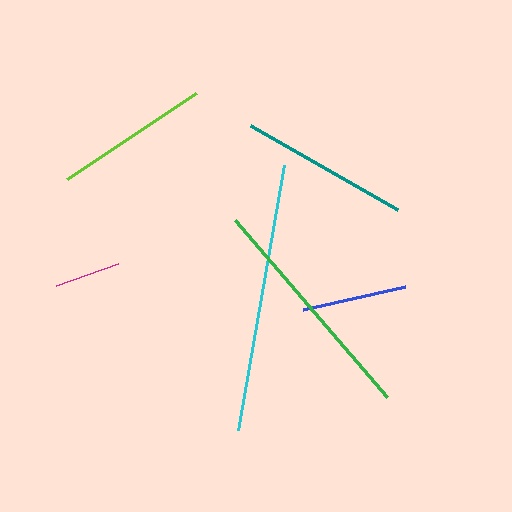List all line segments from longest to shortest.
From longest to shortest: cyan, green, teal, lime, blue, magenta.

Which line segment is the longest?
The cyan line is the longest at approximately 269 pixels.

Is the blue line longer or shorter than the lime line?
The lime line is longer than the blue line.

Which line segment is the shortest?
The magenta line is the shortest at approximately 66 pixels.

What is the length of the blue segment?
The blue segment is approximately 105 pixels long.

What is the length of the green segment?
The green segment is approximately 234 pixels long.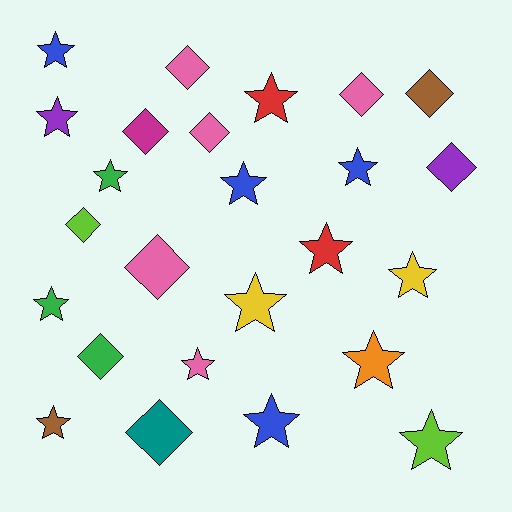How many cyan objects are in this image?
There are no cyan objects.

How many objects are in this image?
There are 25 objects.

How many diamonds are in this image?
There are 10 diamonds.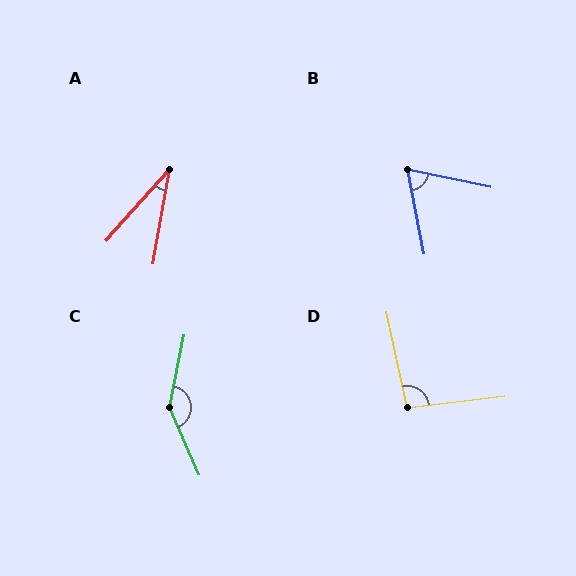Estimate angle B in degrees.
Approximately 67 degrees.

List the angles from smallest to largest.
A (32°), B (67°), D (96°), C (146°).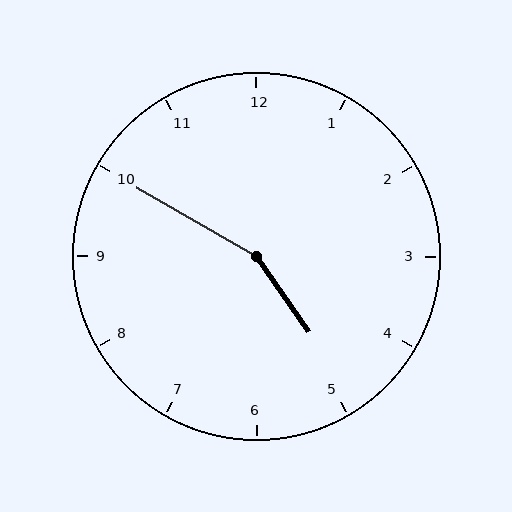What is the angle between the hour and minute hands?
Approximately 155 degrees.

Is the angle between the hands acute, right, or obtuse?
It is obtuse.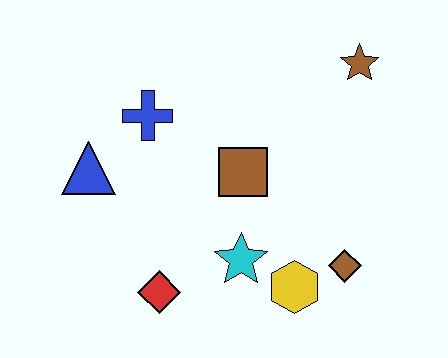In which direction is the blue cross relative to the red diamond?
The blue cross is above the red diamond.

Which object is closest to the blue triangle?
The blue cross is closest to the blue triangle.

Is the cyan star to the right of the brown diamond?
No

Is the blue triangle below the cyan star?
No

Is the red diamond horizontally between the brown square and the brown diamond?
No